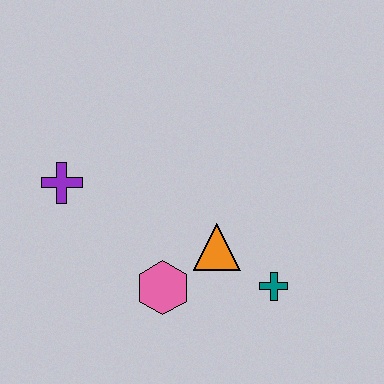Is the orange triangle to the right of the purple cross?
Yes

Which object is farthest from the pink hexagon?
The purple cross is farthest from the pink hexagon.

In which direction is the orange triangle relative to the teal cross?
The orange triangle is to the left of the teal cross.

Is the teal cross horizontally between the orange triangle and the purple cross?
No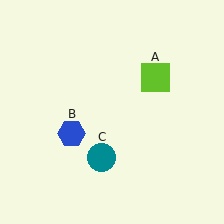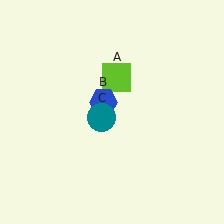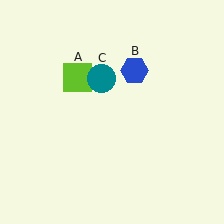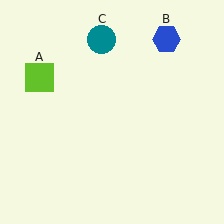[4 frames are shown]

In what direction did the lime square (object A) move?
The lime square (object A) moved left.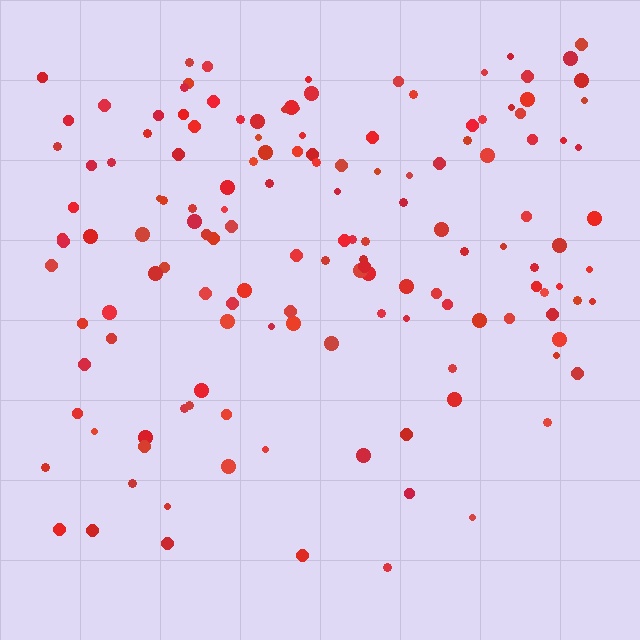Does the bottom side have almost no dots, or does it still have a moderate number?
Still a moderate number, just noticeably fewer than the top.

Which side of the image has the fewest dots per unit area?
The bottom.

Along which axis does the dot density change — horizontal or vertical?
Vertical.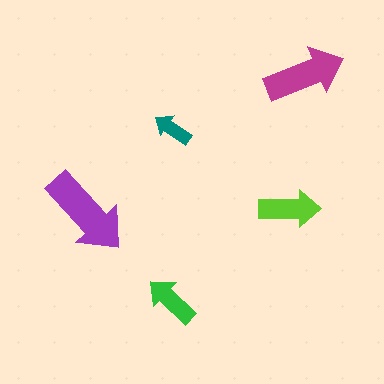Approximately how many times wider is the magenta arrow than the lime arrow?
About 1.5 times wider.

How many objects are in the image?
There are 5 objects in the image.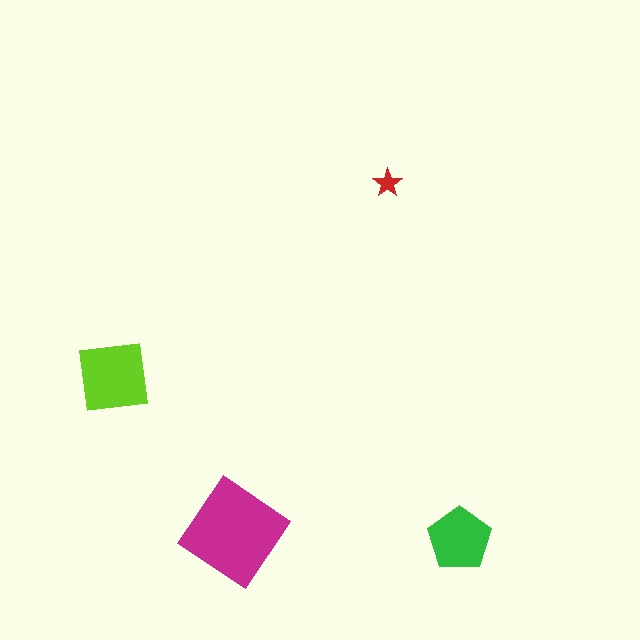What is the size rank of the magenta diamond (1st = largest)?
1st.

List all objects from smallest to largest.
The red star, the green pentagon, the lime square, the magenta diamond.